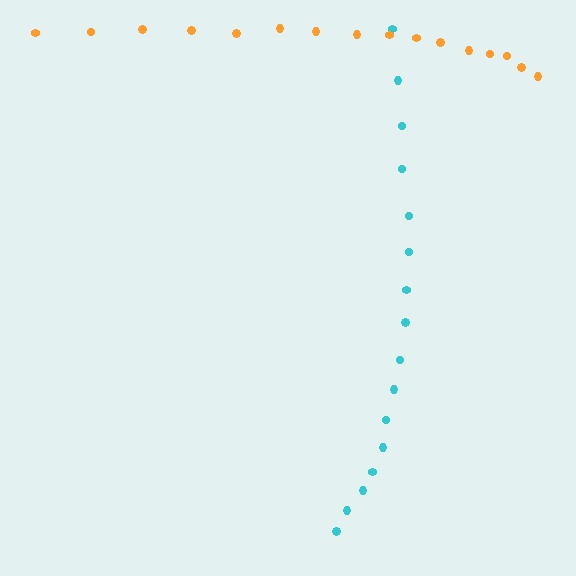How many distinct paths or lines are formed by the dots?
There are 2 distinct paths.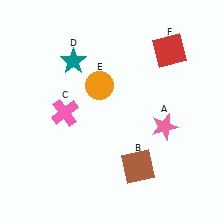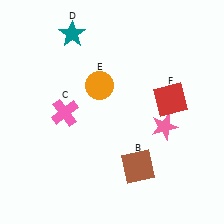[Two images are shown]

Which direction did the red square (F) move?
The red square (F) moved down.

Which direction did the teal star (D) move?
The teal star (D) moved up.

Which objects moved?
The objects that moved are: the teal star (D), the red square (F).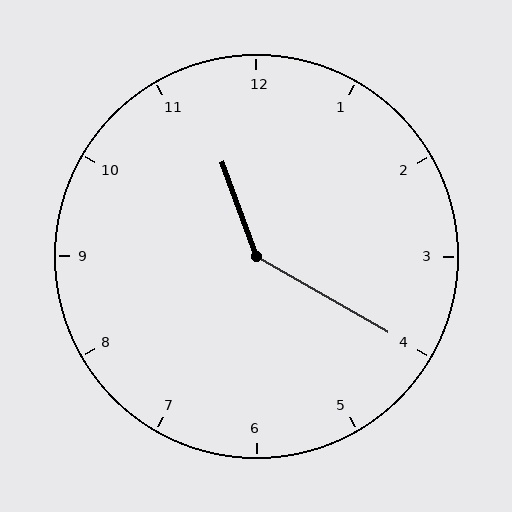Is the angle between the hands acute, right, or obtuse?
It is obtuse.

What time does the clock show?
11:20.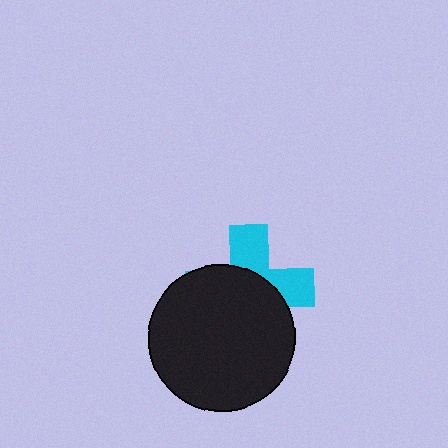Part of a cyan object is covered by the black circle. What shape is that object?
It is a cross.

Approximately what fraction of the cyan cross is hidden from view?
Roughly 62% of the cyan cross is hidden behind the black circle.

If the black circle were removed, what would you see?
You would see the complete cyan cross.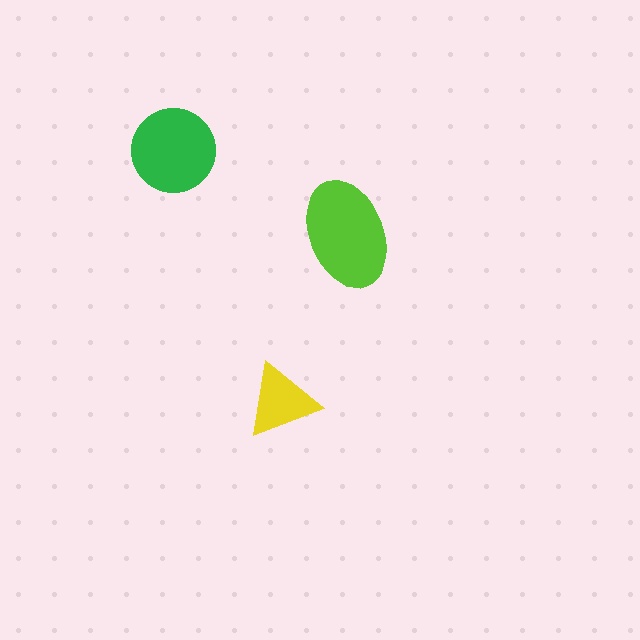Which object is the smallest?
The yellow triangle.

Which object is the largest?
The lime ellipse.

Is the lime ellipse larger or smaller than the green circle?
Larger.